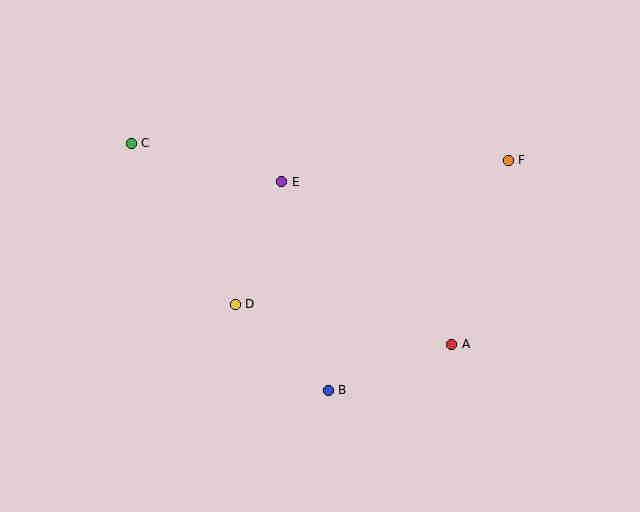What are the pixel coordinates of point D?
Point D is at (235, 304).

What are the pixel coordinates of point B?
Point B is at (328, 390).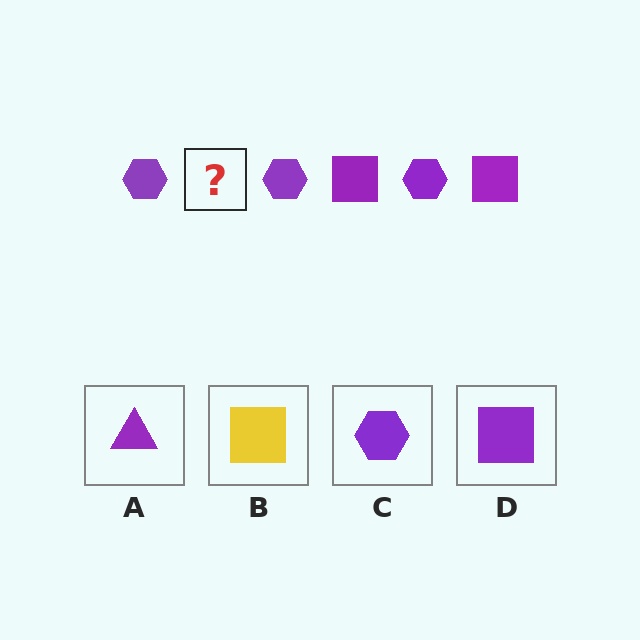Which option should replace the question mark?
Option D.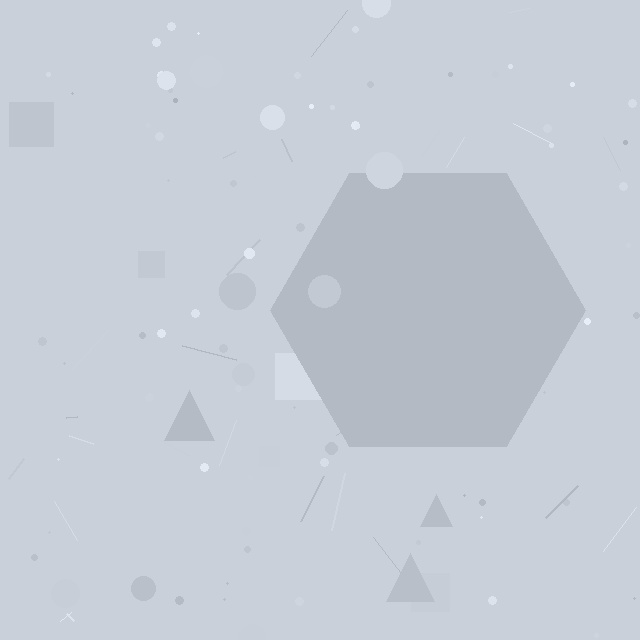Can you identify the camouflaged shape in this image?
The camouflaged shape is a hexagon.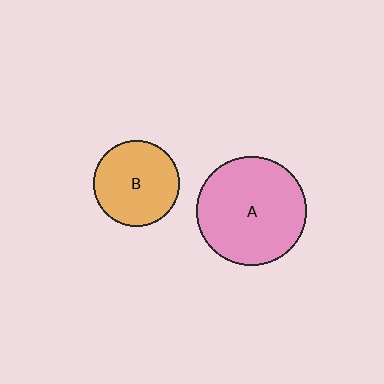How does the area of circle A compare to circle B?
Approximately 1.6 times.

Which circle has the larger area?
Circle A (pink).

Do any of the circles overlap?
No, none of the circles overlap.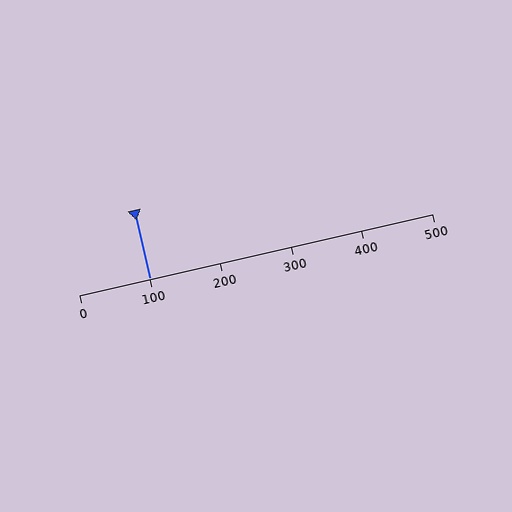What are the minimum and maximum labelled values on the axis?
The axis runs from 0 to 500.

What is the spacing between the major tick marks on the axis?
The major ticks are spaced 100 apart.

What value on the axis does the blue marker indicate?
The marker indicates approximately 100.